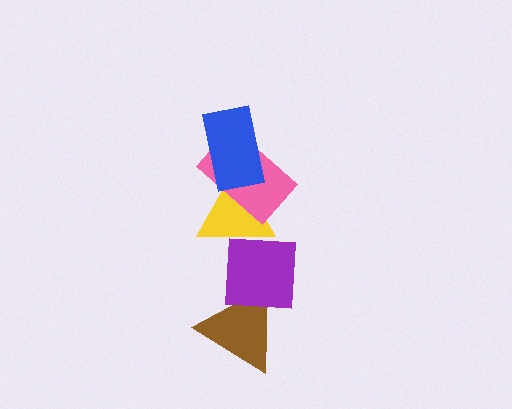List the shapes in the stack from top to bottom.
From top to bottom: the blue rectangle, the pink rectangle, the yellow triangle, the purple square, the brown triangle.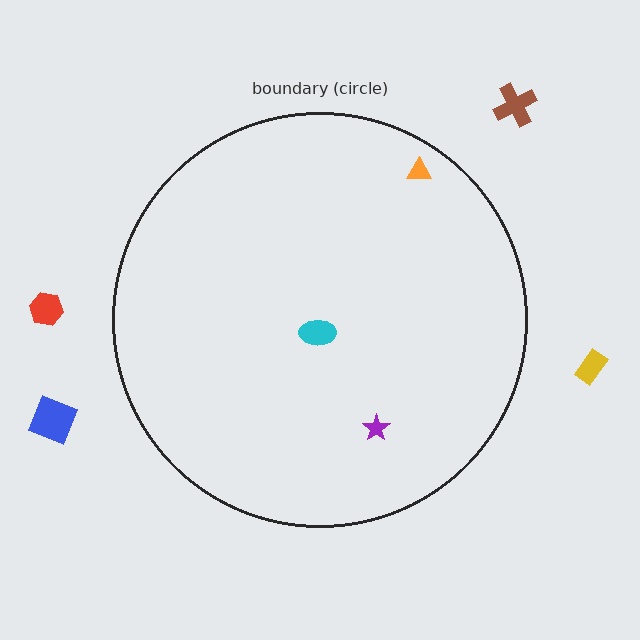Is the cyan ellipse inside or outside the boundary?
Inside.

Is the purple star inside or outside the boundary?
Inside.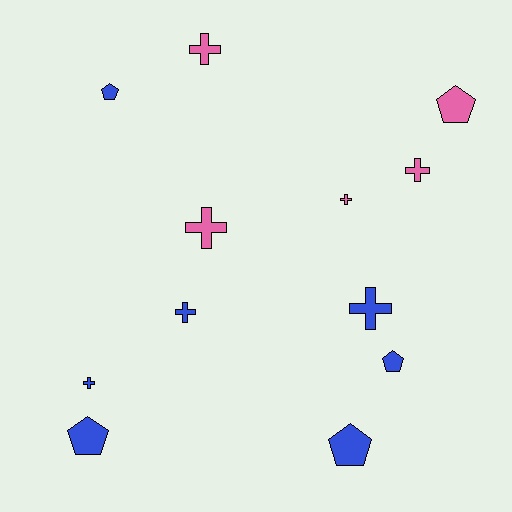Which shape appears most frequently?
Cross, with 7 objects.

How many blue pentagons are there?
There are 4 blue pentagons.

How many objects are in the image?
There are 12 objects.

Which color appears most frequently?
Blue, with 7 objects.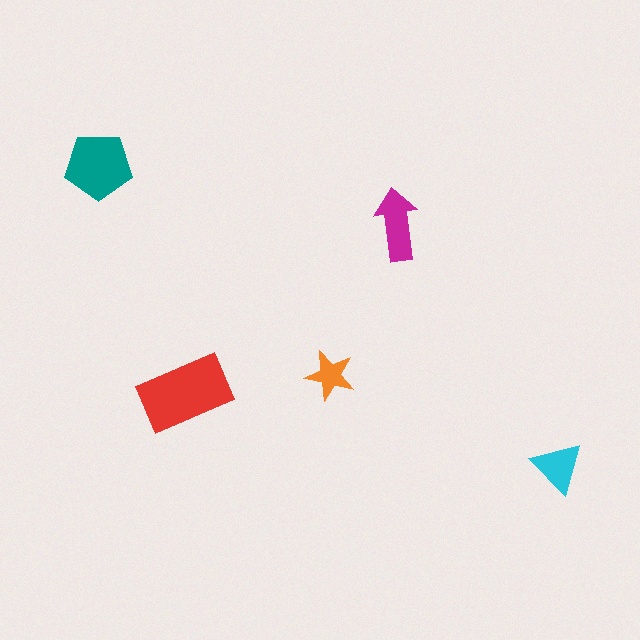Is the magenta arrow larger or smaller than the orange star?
Larger.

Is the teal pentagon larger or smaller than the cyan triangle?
Larger.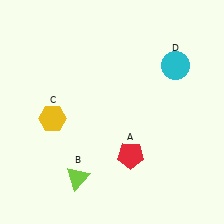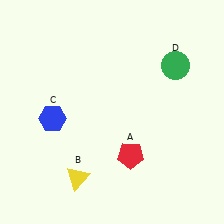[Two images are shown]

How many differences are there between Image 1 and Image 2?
There are 3 differences between the two images.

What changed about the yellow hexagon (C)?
In Image 1, C is yellow. In Image 2, it changed to blue.